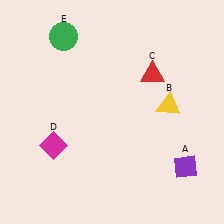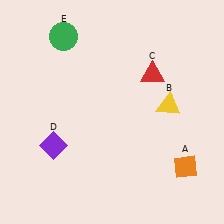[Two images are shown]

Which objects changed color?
A changed from purple to orange. D changed from magenta to purple.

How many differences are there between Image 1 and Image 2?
There are 2 differences between the two images.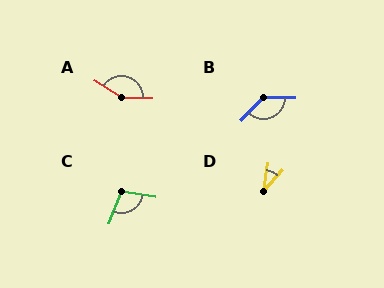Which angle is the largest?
A, at approximately 148 degrees.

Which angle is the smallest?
D, at approximately 33 degrees.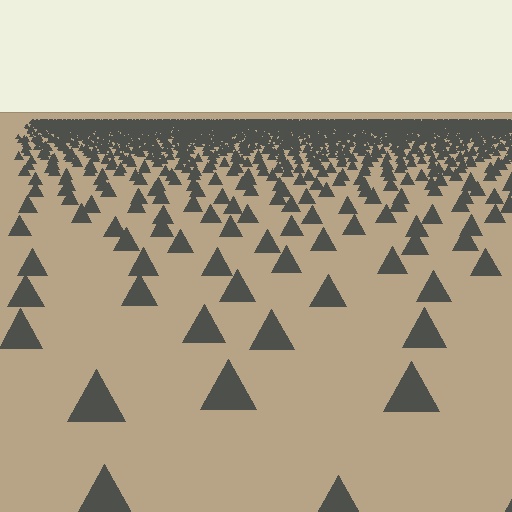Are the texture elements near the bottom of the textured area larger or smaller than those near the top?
Larger. Near the bottom, elements are closer to the viewer and appear at a bigger on-screen size.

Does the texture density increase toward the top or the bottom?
Density increases toward the top.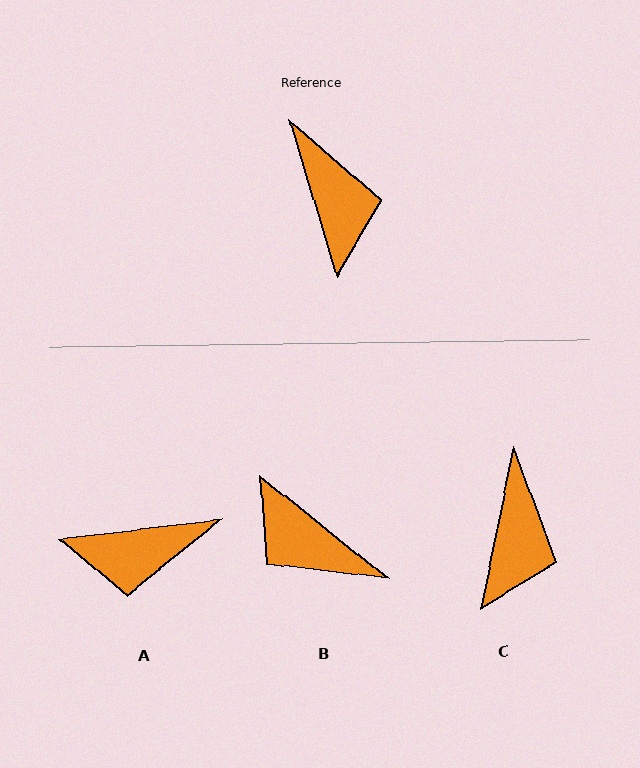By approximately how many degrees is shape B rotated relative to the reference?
Approximately 146 degrees clockwise.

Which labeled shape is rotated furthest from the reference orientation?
B, about 146 degrees away.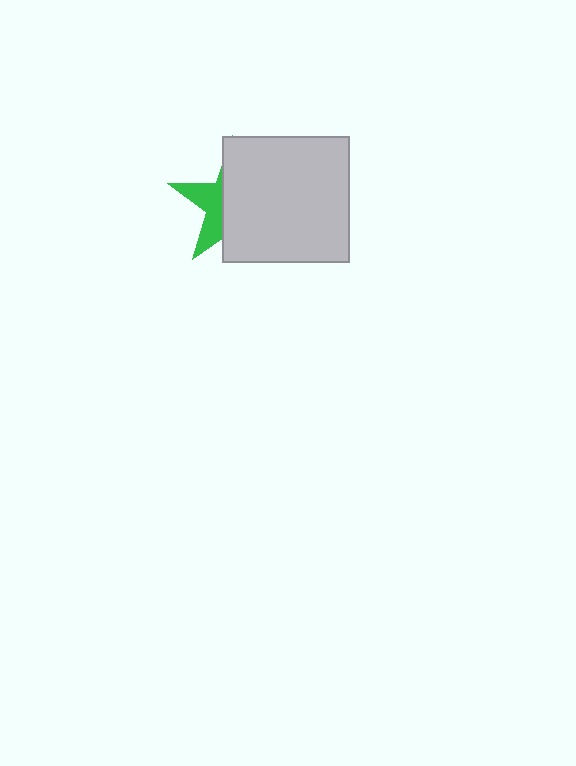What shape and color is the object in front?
The object in front is a light gray square.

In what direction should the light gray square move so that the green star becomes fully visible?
The light gray square should move right. That is the shortest direction to clear the overlap and leave the green star fully visible.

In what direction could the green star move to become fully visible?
The green star could move left. That would shift it out from behind the light gray square entirely.